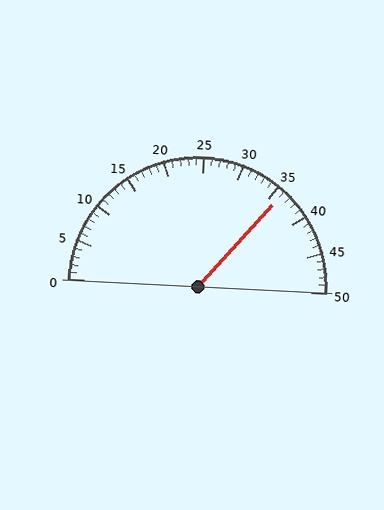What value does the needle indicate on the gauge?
The needle indicates approximately 36.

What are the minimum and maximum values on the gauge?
The gauge ranges from 0 to 50.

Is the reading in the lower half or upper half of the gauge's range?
The reading is in the upper half of the range (0 to 50).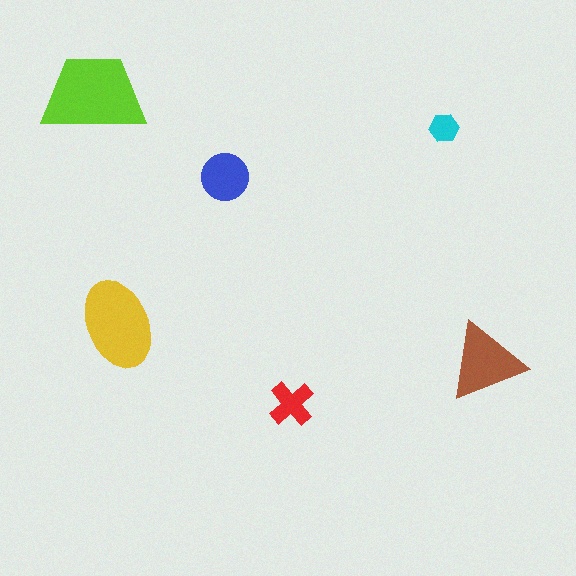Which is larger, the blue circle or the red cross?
The blue circle.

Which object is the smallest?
The cyan hexagon.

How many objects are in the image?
There are 6 objects in the image.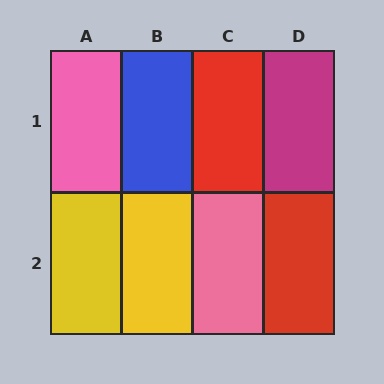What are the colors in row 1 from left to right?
Pink, blue, red, magenta.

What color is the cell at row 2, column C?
Pink.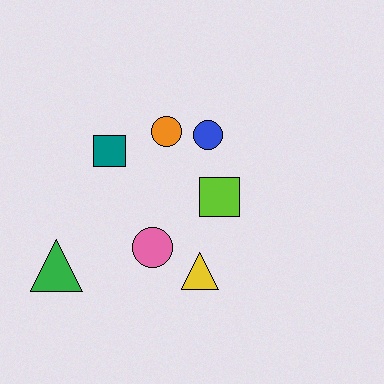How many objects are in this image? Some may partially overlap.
There are 7 objects.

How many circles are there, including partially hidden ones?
There are 3 circles.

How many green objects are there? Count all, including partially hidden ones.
There is 1 green object.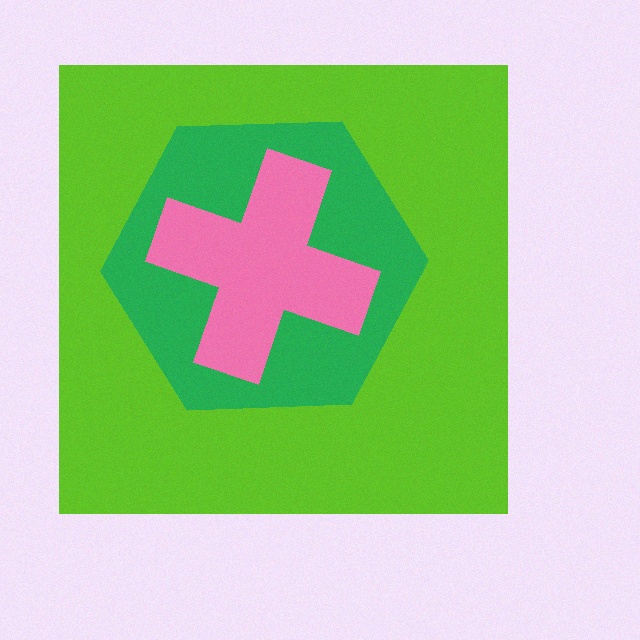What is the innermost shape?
The pink cross.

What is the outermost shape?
The lime square.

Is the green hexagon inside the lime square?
Yes.